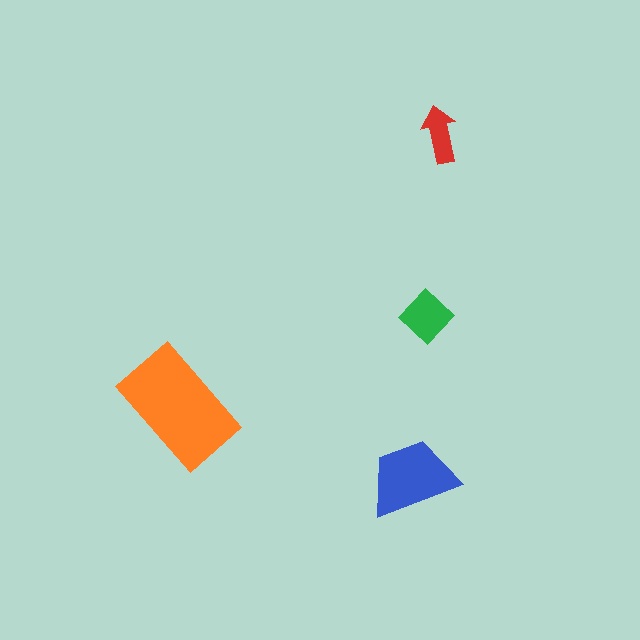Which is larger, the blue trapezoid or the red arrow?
The blue trapezoid.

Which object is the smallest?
The red arrow.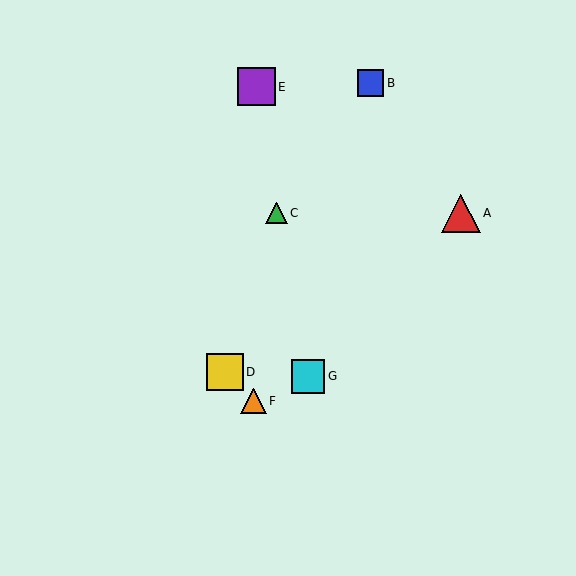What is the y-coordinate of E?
Object E is at y≈87.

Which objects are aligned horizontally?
Objects A, C are aligned horizontally.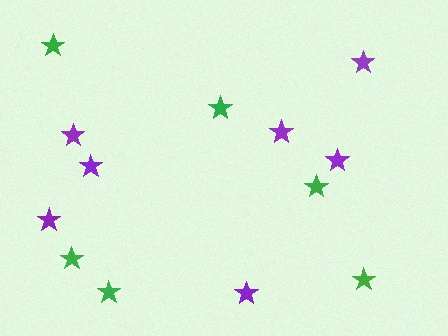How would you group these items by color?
There are 2 groups: one group of purple stars (7) and one group of green stars (6).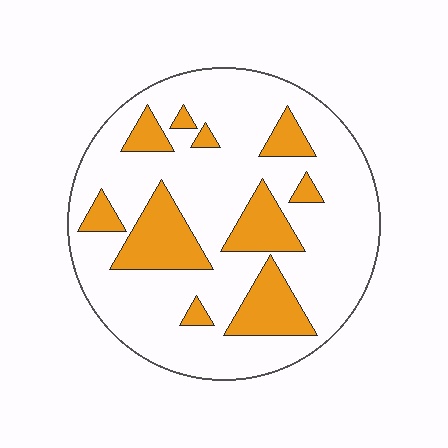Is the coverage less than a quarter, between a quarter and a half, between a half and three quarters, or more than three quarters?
Less than a quarter.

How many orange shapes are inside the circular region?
10.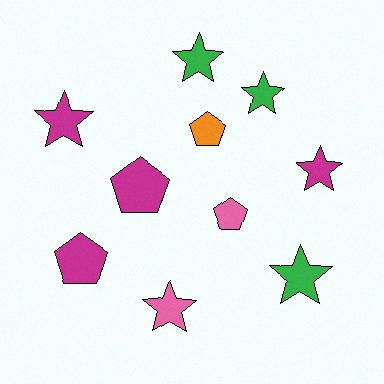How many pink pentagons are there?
There is 1 pink pentagon.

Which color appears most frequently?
Magenta, with 4 objects.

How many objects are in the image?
There are 10 objects.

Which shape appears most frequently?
Star, with 6 objects.